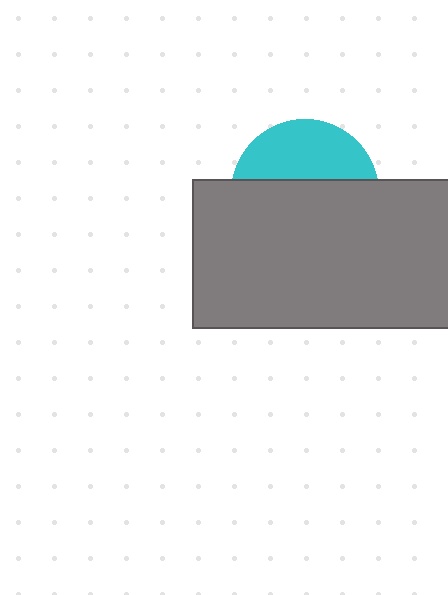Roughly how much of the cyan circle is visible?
A small part of it is visible (roughly 38%).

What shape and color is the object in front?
The object in front is a gray rectangle.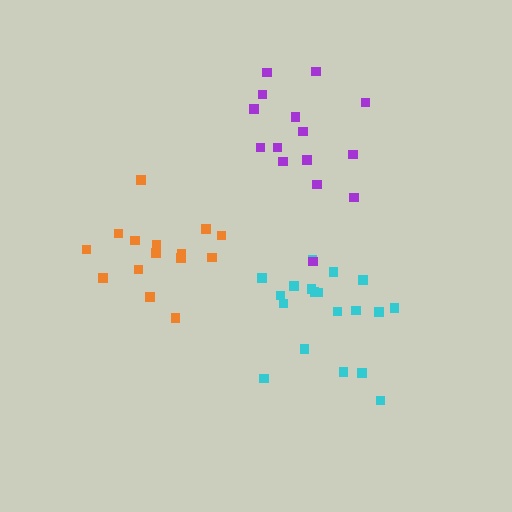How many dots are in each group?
Group 1: 15 dots, Group 2: 19 dots, Group 3: 15 dots (49 total).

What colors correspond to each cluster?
The clusters are colored: orange, cyan, purple.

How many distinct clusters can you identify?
There are 3 distinct clusters.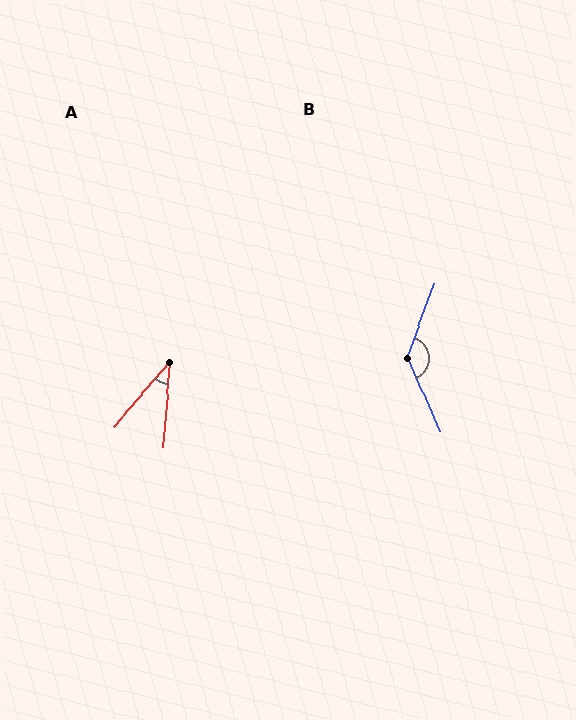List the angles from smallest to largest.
A (36°), B (137°).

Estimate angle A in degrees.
Approximately 36 degrees.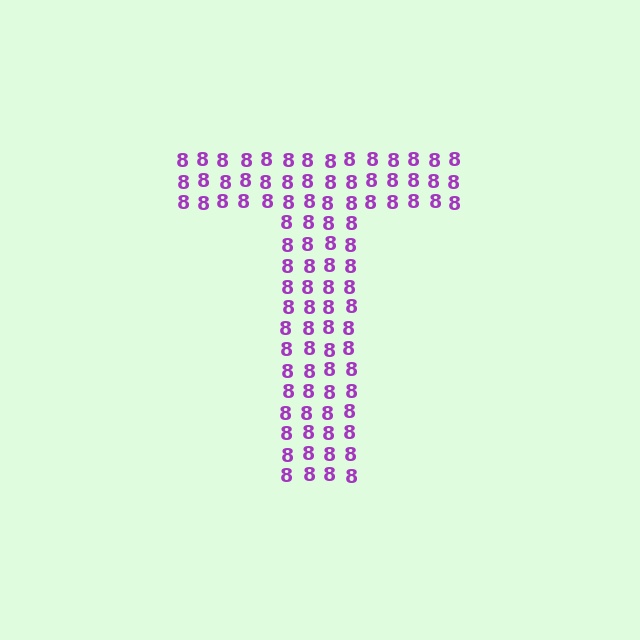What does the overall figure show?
The overall figure shows the letter T.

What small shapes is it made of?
It is made of small digit 8's.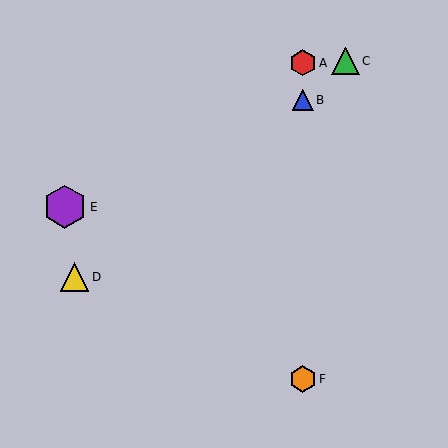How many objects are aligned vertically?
3 objects (A, B, F) are aligned vertically.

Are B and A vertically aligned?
Yes, both are at x≈303.